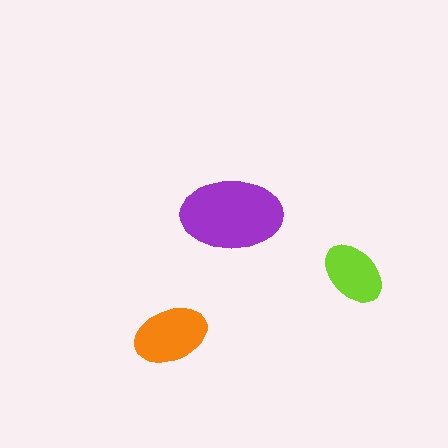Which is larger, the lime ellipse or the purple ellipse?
The purple one.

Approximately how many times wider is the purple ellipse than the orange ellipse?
About 1.5 times wider.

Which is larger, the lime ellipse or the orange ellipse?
The orange one.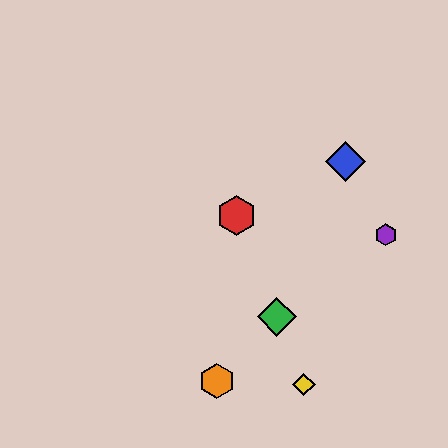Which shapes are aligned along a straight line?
The red hexagon, the green diamond, the yellow diamond are aligned along a straight line.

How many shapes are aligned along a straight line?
3 shapes (the red hexagon, the green diamond, the yellow diamond) are aligned along a straight line.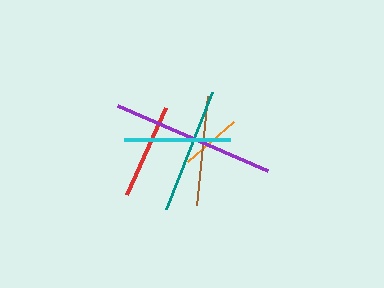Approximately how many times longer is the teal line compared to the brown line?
The teal line is approximately 1.1 times the length of the brown line.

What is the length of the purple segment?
The purple segment is approximately 164 pixels long.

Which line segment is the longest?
The purple line is the longest at approximately 164 pixels.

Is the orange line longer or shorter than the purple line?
The purple line is longer than the orange line.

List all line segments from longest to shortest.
From longest to shortest: purple, teal, brown, cyan, red, orange.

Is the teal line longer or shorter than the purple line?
The purple line is longer than the teal line.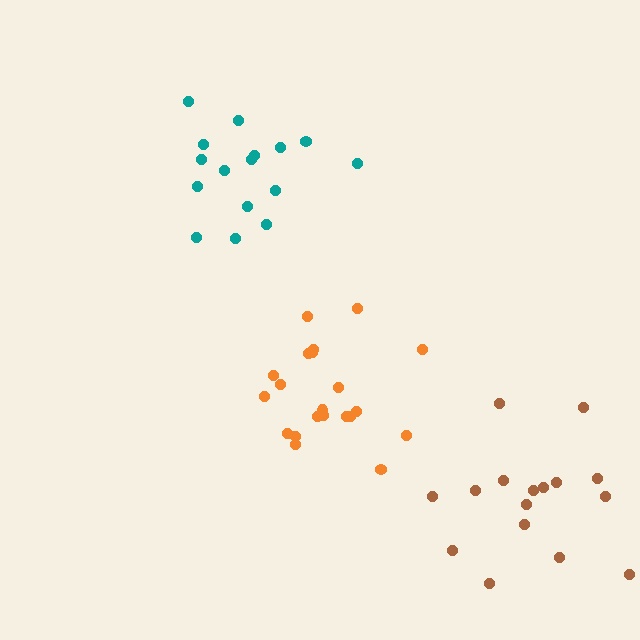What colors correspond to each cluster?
The clusters are colored: orange, brown, teal.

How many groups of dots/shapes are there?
There are 3 groups.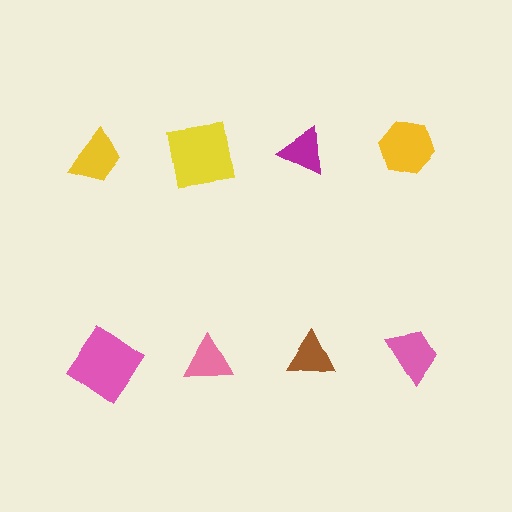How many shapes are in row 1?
4 shapes.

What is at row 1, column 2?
A yellow square.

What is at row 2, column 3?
A brown triangle.